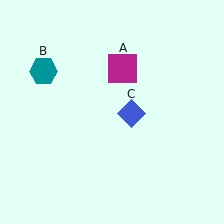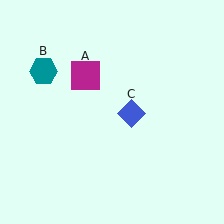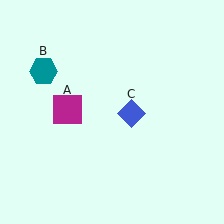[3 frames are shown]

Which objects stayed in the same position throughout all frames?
Teal hexagon (object B) and blue diamond (object C) remained stationary.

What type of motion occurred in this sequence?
The magenta square (object A) rotated counterclockwise around the center of the scene.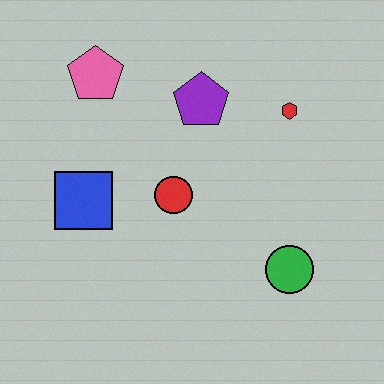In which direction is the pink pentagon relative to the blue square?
The pink pentagon is above the blue square.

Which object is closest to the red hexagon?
The purple pentagon is closest to the red hexagon.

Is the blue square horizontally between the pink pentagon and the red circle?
No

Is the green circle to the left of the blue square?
No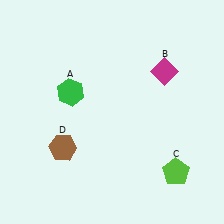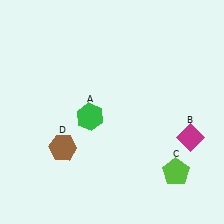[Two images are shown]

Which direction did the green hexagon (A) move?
The green hexagon (A) moved down.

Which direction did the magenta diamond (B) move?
The magenta diamond (B) moved down.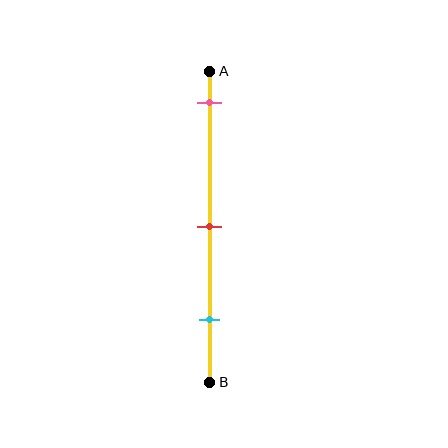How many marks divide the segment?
There are 3 marks dividing the segment.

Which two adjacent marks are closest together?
The red and cyan marks are the closest adjacent pair.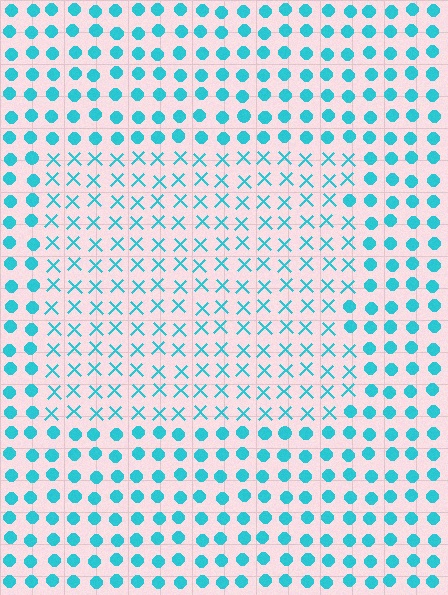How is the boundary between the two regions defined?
The boundary is defined by a change in element shape: X marks inside vs. circles outside. All elements share the same color and spacing.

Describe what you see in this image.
The image is filled with small cyan elements arranged in a uniform grid. A rectangle-shaped region contains X marks, while the surrounding area contains circles. The boundary is defined purely by the change in element shape.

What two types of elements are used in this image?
The image uses X marks inside the rectangle region and circles outside it.